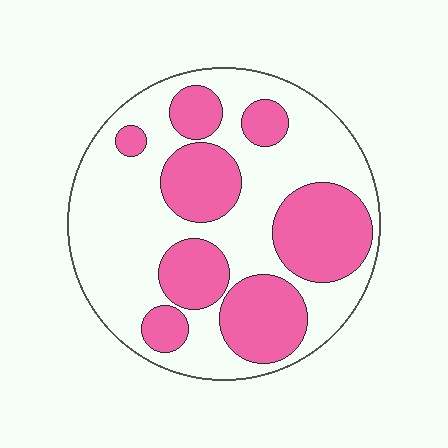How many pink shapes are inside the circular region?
8.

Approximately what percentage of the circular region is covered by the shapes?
Approximately 40%.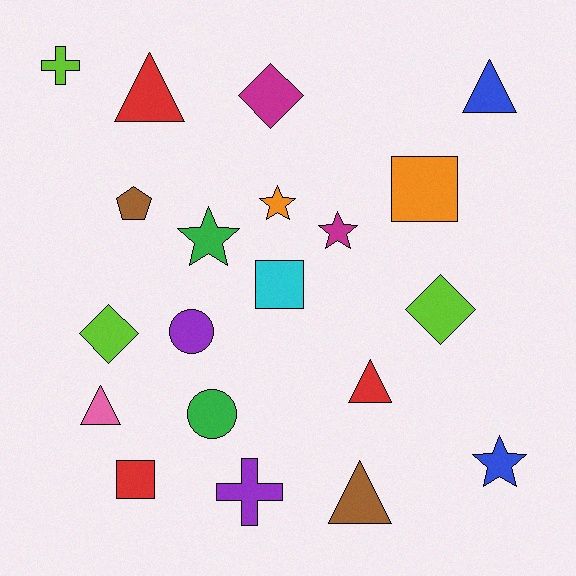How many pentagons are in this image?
There is 1 pentagon.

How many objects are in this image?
There are 20 objects.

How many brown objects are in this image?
There are 2 brown objects.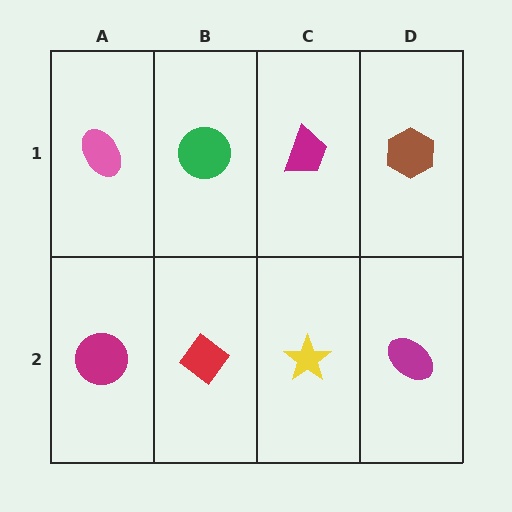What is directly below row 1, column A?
A magenta circle.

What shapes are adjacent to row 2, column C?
A magenta trapezoid (row 1, column C), a red diamond (row 2, column B), a magenta ellipse (row 2, column D).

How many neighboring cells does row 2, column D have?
2.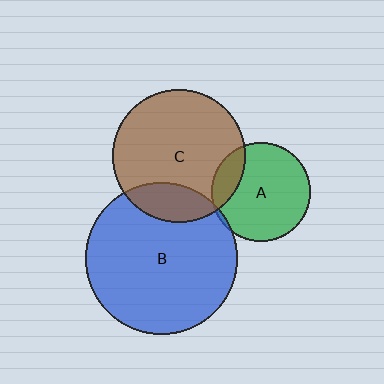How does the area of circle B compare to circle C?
Approximately 1.3 times.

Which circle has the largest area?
Circle B (blue).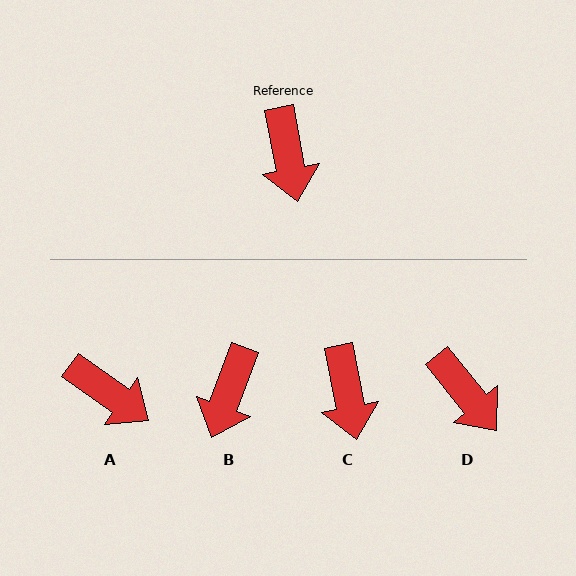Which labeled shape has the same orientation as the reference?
C.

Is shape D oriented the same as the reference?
No, it is off by about 28 degrees.